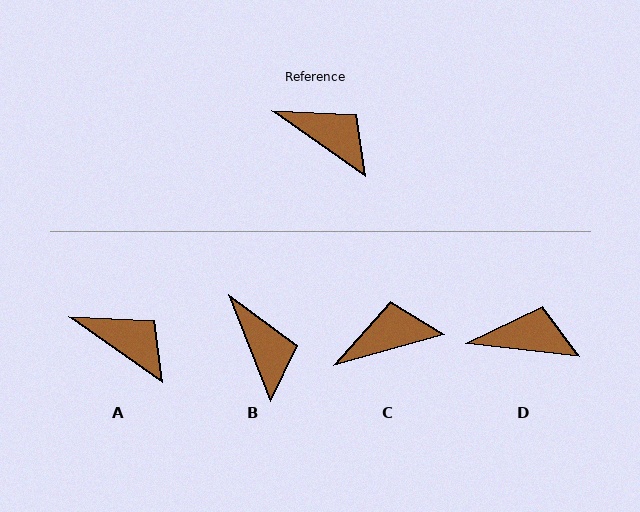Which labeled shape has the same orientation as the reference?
A.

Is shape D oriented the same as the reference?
No, it is off by about 29 degrees.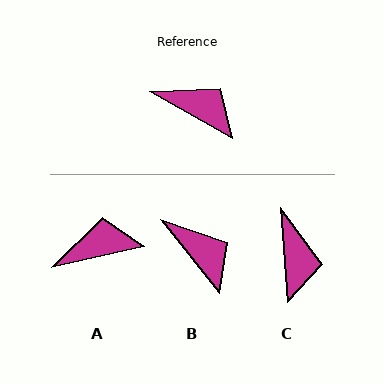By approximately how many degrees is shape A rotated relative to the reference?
Approximately 42 degrees counter-clockwise.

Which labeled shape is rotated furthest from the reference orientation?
C, about 56 degrees away.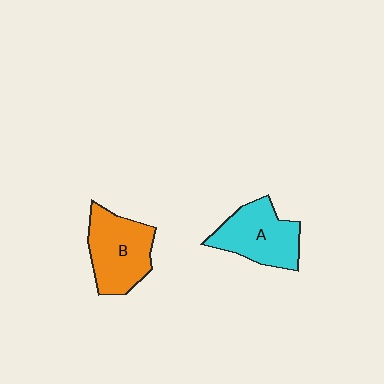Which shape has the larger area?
Shape B (orange).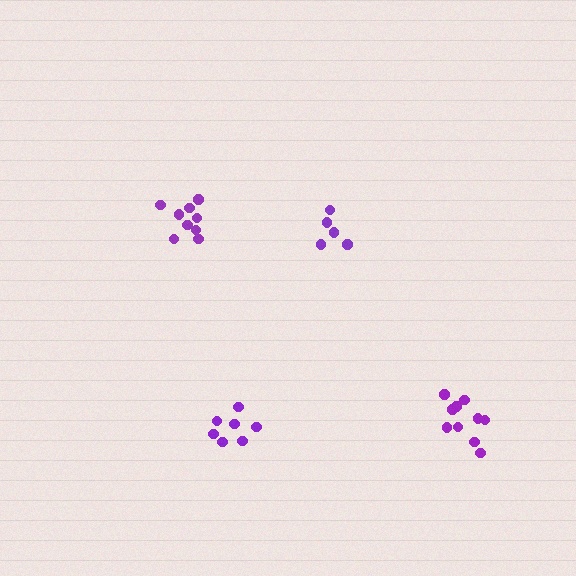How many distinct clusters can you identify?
There are 4 distinct clusters.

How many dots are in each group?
Group 1: 5 dots, Group 2: 7 dots, Group 3: 9 dots, Group 4: 10 dots (31 total).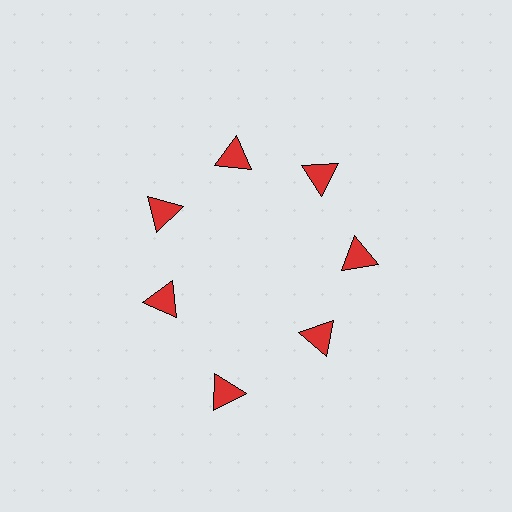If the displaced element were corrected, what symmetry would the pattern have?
It would have 7-fold rotational symmetry — the pattern would map onto itself every 51 degrees.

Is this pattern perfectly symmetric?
No. The 7 red triangles are arranged in a ring, but one element near the 6 o'clock position is pushed outward from the center, breaking the 7-fold rotational symmetry.